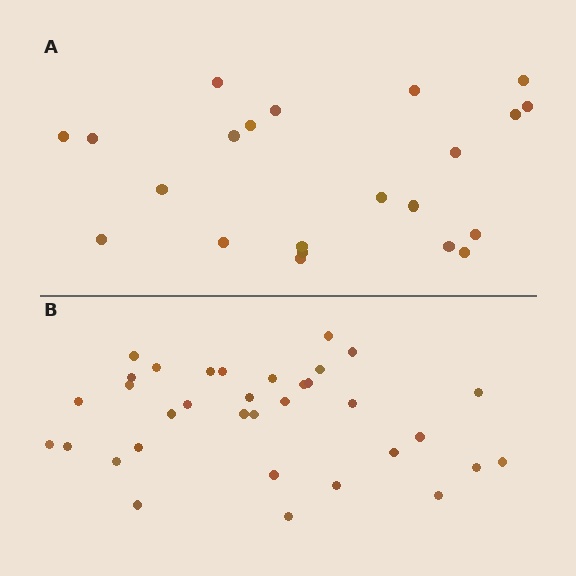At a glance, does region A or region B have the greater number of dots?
Region B (the bottom region) has more dots.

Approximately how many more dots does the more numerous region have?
Region B has roughly 12 or so more dots than region A.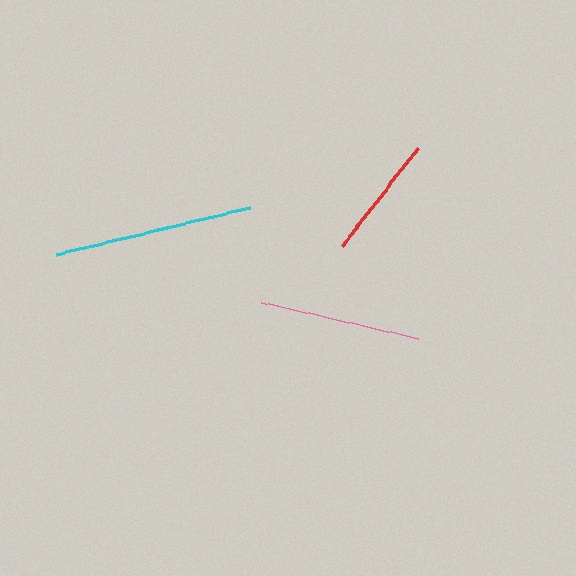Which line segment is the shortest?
The red line is the shortest at approximately 124 pixels.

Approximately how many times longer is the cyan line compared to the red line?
The cyan line is approximately 1.6 times the length of the red line.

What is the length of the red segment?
The red segment is approximately 124 pixels long.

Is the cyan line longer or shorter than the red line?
The cyan line is longer than the red line.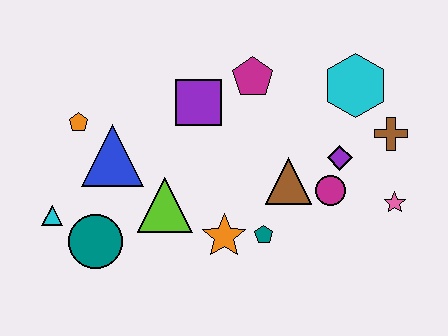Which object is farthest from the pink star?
The cyan triangle is farthest from the pink star.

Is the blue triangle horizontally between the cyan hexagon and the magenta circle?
No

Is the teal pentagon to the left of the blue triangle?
No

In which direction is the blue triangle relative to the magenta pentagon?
The blue triangle is to the left of the magenta pentagon.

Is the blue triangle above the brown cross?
No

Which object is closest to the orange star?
The teal pentagon is closest to the orange star.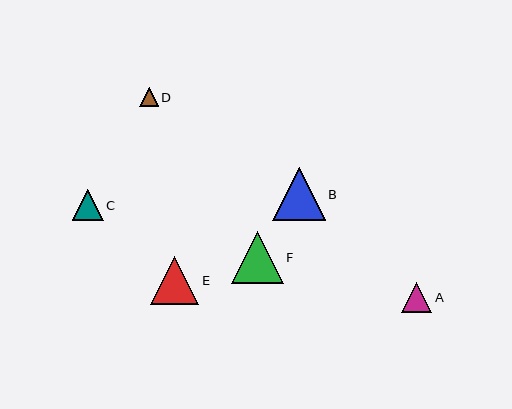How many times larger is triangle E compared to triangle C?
Triangle E is approximately 1.5 times the size of triangle C.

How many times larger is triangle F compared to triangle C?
Triangle F is approximately 1.7 times the size of triangle C.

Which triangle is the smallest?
Triangle D is the smallest with a size of approximately 19 pixels.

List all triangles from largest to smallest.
From largest to smallest: B, F, E, C, A, D.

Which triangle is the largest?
Triangle B is the largest with a size of approximately 53 pixels.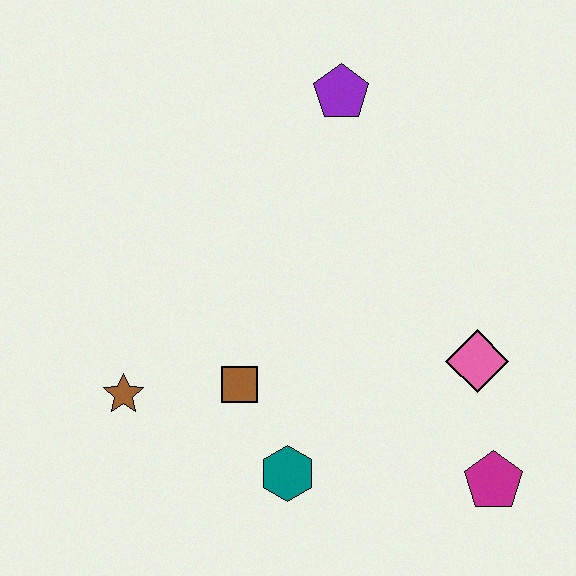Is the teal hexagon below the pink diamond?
Yes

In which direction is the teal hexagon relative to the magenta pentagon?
The teal hexagon is to the left of the magenta pentagon.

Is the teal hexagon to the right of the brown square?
Yes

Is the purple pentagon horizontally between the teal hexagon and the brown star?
No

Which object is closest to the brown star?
The brown square is closest to the brown star.